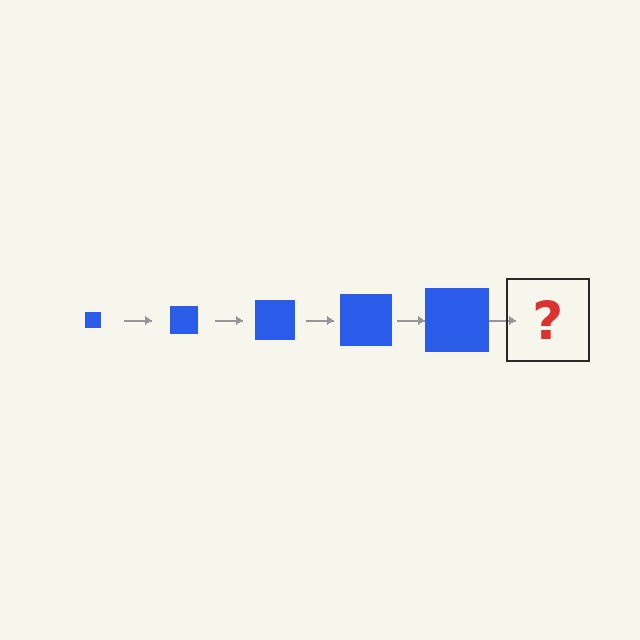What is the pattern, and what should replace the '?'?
The pattern is that the square gets progressively larger each step. The '?' should be a blue square, larger than the previous one.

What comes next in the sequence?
The next element should be a blue square, larger than the previous one.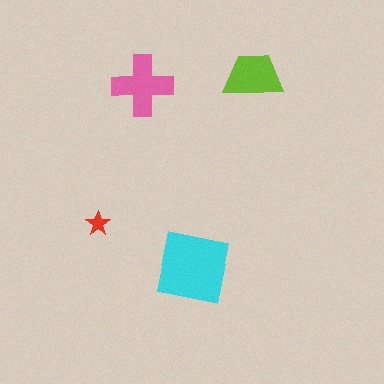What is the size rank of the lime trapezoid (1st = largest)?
3rd.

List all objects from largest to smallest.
The cyan square, the pink cross, the lime trapezoid, the red star.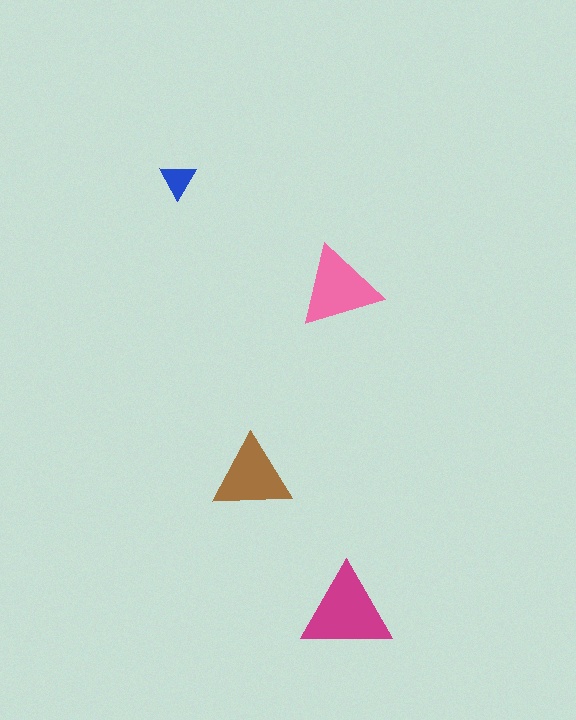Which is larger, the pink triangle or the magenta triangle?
The magenta one.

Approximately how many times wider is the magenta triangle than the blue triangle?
About 2.5 times wider.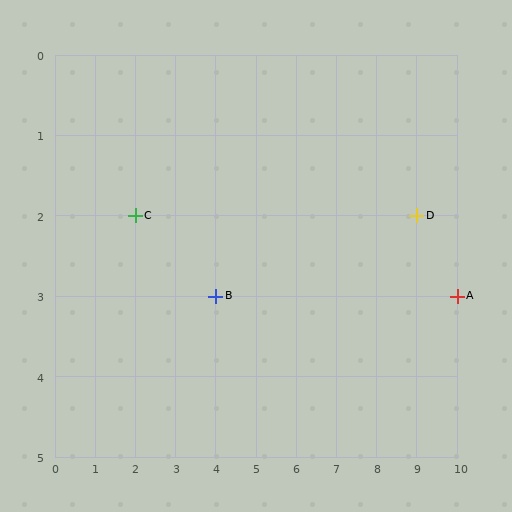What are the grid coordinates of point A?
Point A is at grid coordinates (10, 3).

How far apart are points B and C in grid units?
Points B and C are 2 columns and 1 row apart (about 2.2 grid units diagonally).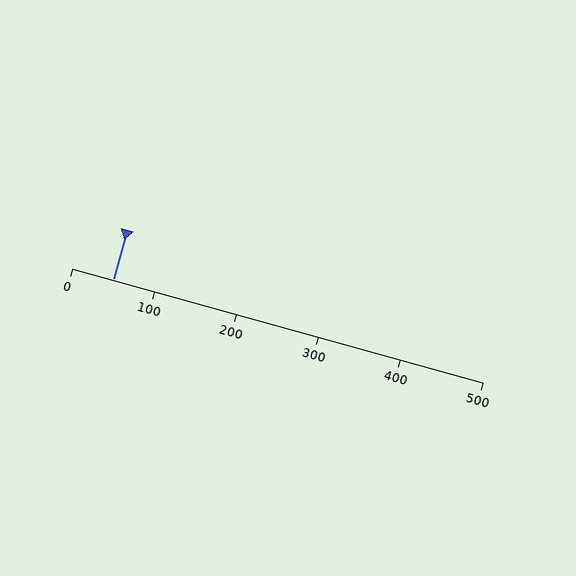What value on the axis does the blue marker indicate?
The marker indicates approximately 50.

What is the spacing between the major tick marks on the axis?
The major ticks are spaced 100 apart.